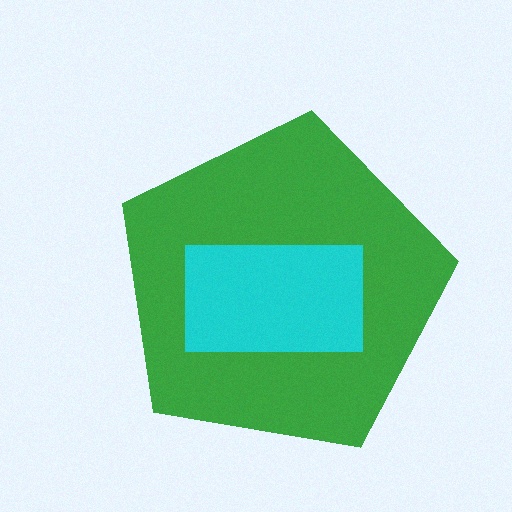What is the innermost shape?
The cyan rectangle.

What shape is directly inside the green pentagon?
The cyan rectangle.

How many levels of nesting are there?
2.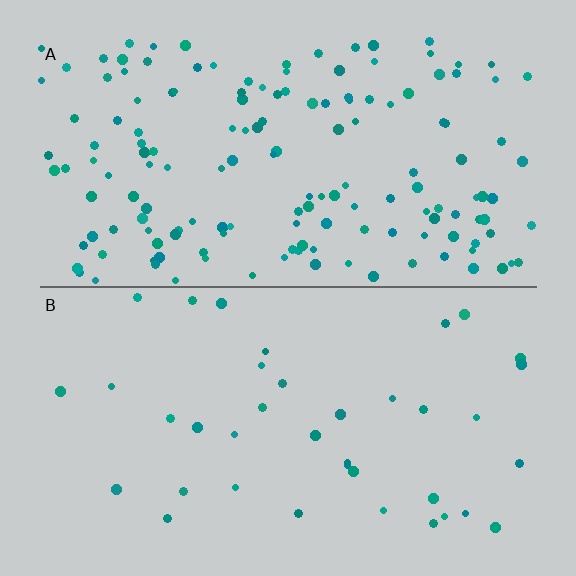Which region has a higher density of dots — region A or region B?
A (the top).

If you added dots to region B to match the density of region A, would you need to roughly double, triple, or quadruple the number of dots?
Approximately quadruple.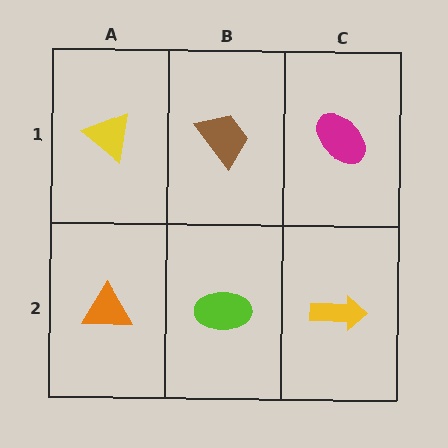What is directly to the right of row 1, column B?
A magenta ellipse.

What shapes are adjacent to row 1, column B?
A lime ellipse (row 2, column B), a yellow triangle (row 1, column A), a magenta ellipse (row 1, column C).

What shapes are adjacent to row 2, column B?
A brown trapezoid (row 1, column B), an orange triangle (row 2, column A), a yellow arrow (row 2, column C).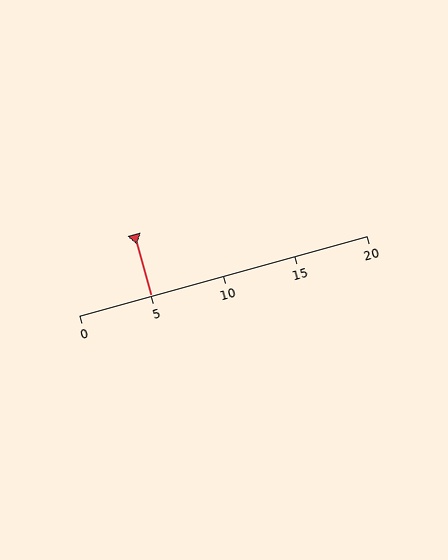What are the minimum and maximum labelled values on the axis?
The axis runs from 0 to 20.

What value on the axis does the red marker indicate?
The marker indicates approximately 5.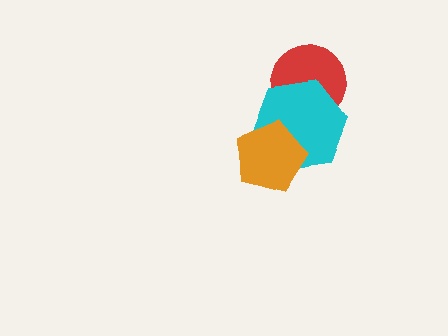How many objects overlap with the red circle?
1 object overlaps with the red circle.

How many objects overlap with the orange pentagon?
1 object overlaps with the orange pentagon.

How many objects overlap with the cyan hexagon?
2 objects overlap with the cyan hexagon.